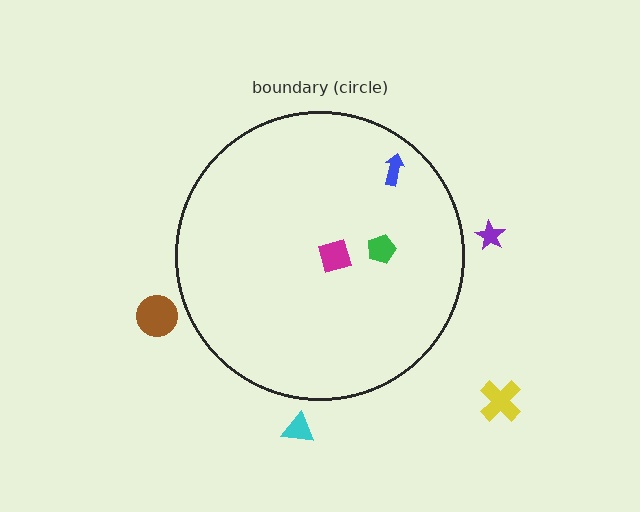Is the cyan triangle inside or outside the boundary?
Outside.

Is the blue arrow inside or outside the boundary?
Inside.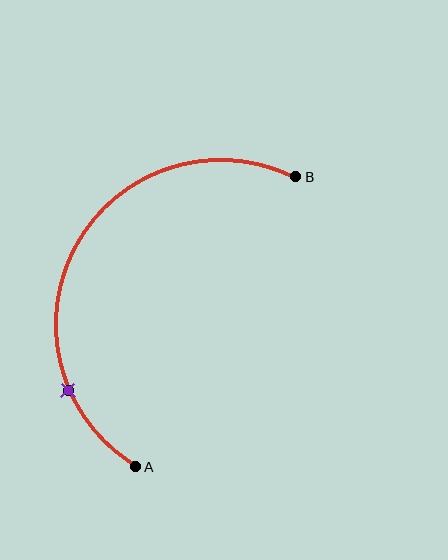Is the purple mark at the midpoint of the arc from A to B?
No. The purple mark lies on the arc but is closer to endpoint A. The arc midpoint would be at the point on the curve equidistant along the arc from both A and B.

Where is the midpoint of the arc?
The arc midpoint is the point on the curve farthest from the straight line joining A and B. It sits to the left of that line.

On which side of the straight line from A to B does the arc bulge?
The arc bulges to the left of the straight line connecting A and B.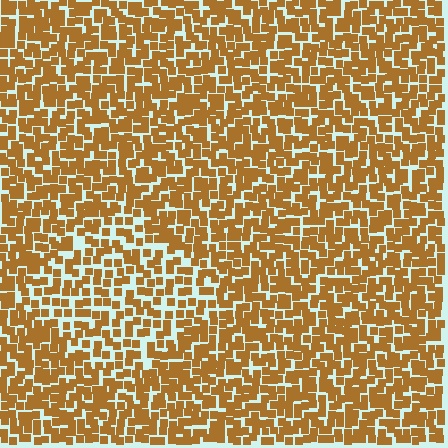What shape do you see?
I see a diamond.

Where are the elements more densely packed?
The elements are more densely packed outside the diamond boundary.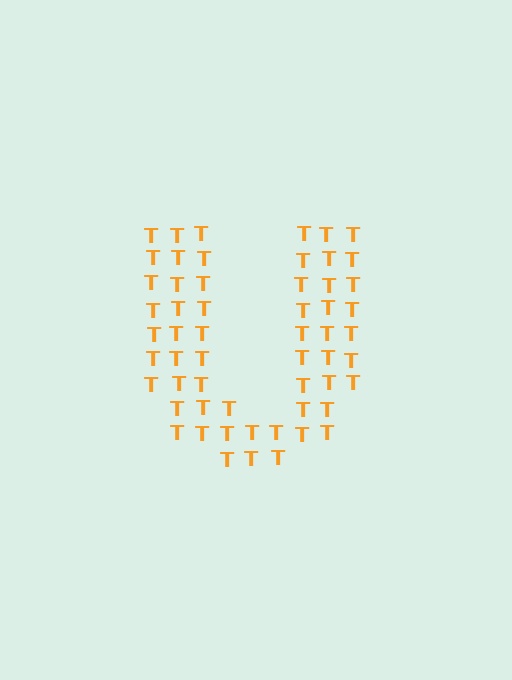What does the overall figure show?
The overall figure shows the letter U.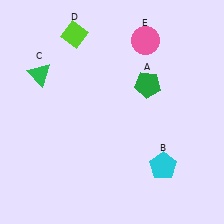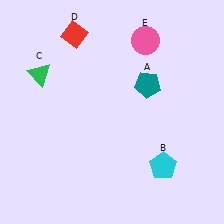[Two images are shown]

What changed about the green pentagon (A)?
In Image 1, A is green. In Image 2, it changed to teal.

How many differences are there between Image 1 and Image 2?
There are 2 differences between the two images.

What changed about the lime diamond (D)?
In Image 1, D is lime. In Image 2, it changed to red.